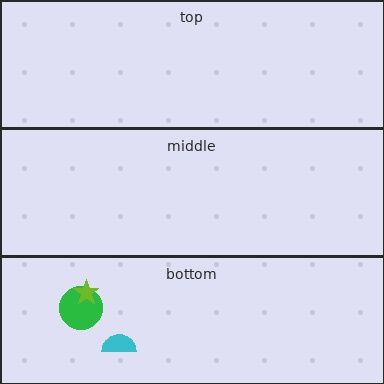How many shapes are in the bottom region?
3.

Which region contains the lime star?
The bottom region.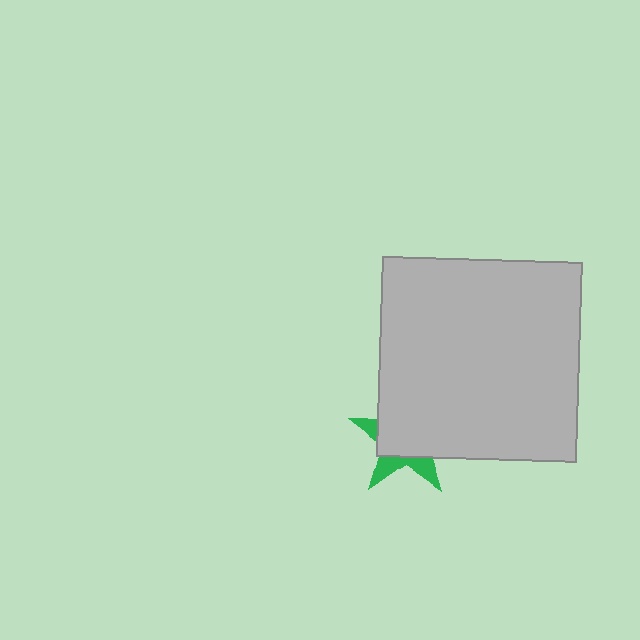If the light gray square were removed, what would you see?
You would see the complete green star.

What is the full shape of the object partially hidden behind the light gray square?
The partially hidden object is a green star.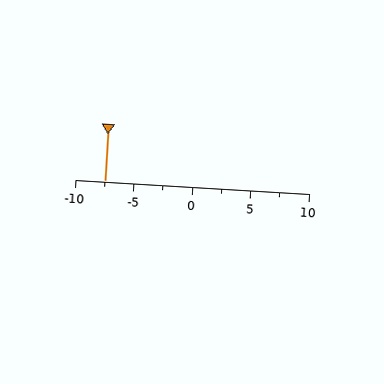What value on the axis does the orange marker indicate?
The marker indicates approximately -7.5.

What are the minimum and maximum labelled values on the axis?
The axis runs from -10 to 10.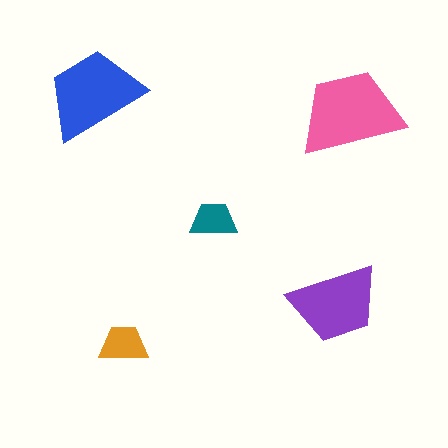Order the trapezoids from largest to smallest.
the pink one, the blue one, the purple one, the orange one, the teal one.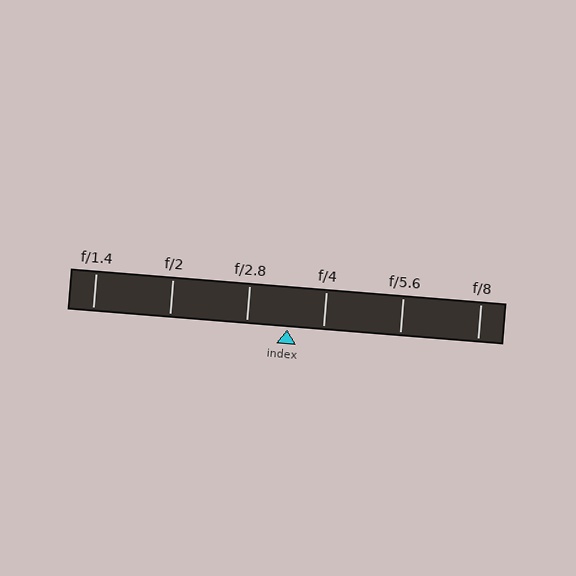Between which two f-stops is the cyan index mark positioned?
The index mark is between f/2.8 and f/4.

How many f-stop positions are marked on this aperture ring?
There are 6 f-stop positions marked.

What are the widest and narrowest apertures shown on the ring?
The widest aperture shown is f/1.4 and the narrowest is f/8.